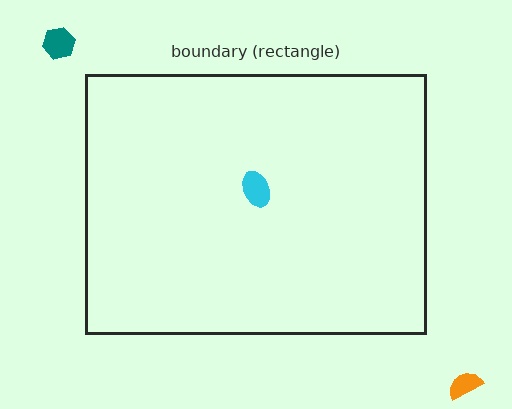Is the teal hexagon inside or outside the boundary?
Outside.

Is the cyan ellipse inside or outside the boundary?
Inside.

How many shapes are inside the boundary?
1 inside, 2 outside.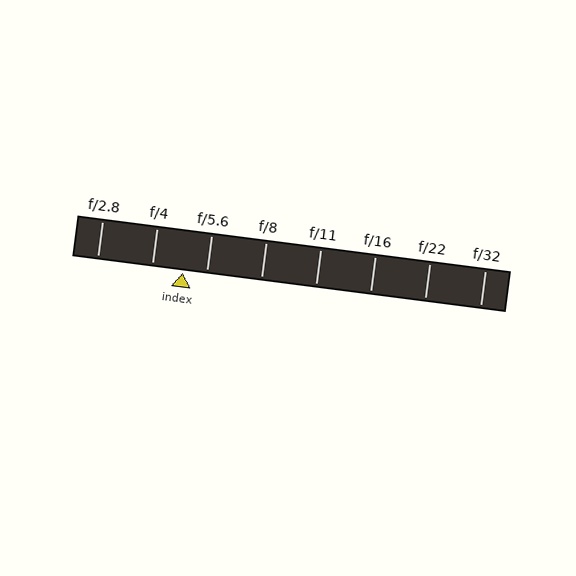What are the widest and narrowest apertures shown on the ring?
The widest aperture shown is f/2.8 and the narrowest is f/32.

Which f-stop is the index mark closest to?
The index mark is closest to f/5.6.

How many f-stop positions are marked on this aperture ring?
There are 8 f-stop positions marked.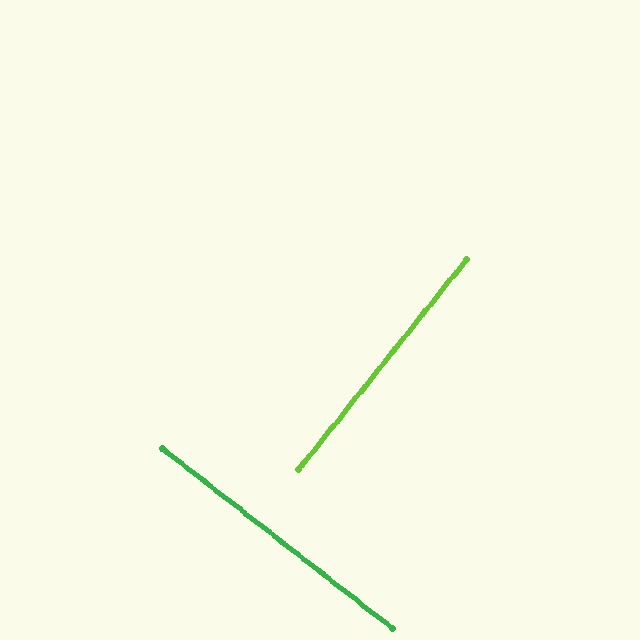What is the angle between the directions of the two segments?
Approximately 89 degrees.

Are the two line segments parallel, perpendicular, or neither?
Perpendicular — they meet at approximately 89°.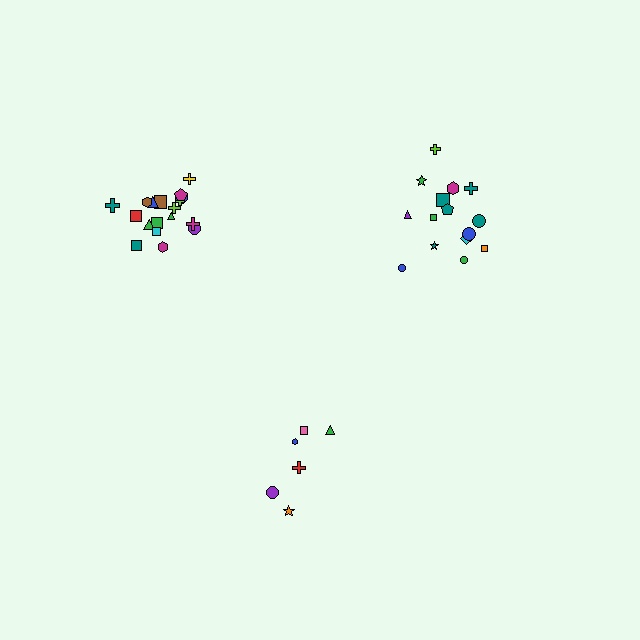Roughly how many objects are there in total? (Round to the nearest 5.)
Roughly 40 objects in total.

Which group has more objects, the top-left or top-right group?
The top-left group.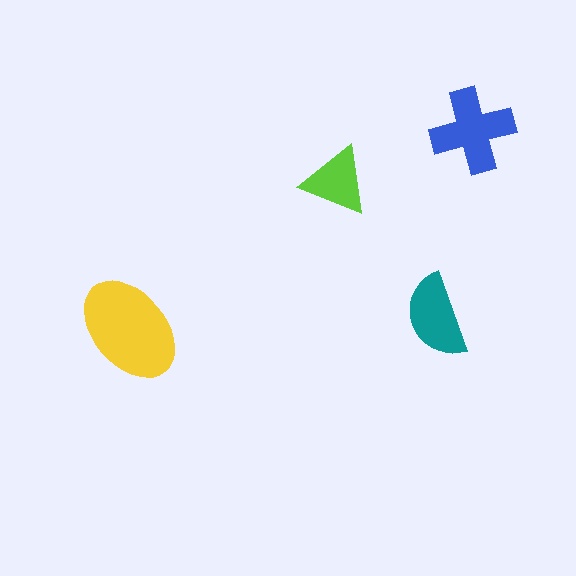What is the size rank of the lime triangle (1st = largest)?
4th.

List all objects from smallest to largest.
The lime triangle, the teal semicircle, the blue cross, the yellow ellipse.